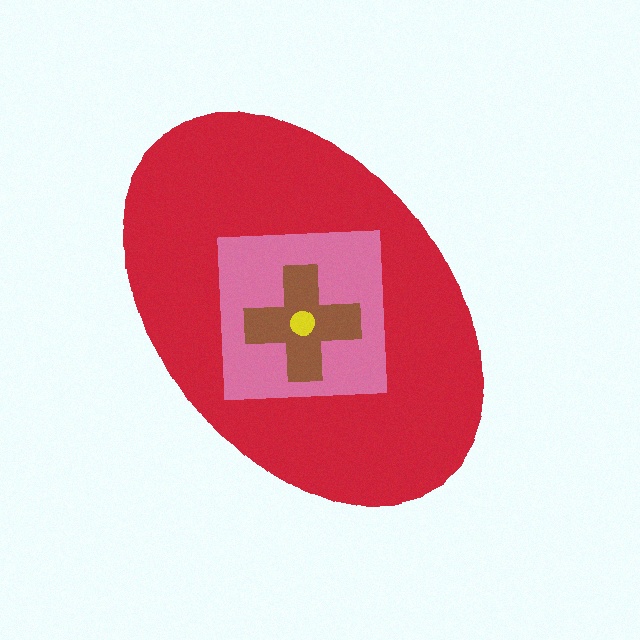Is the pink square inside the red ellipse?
Yes.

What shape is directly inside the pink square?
The brown cross.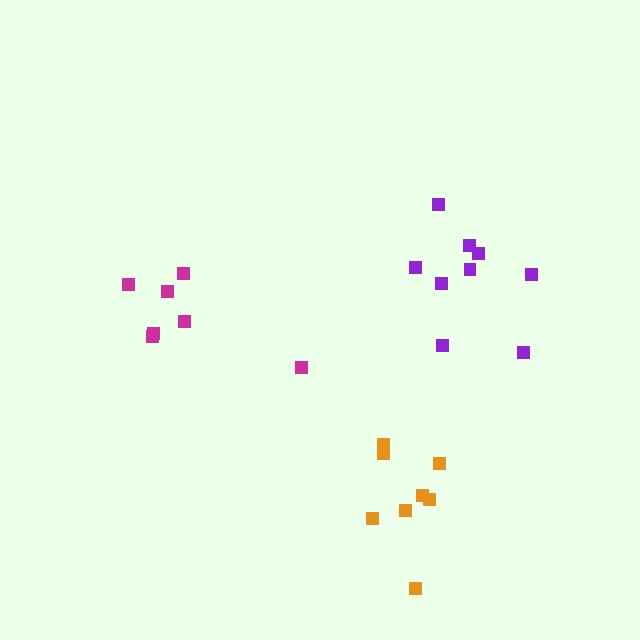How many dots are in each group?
Group 1: 8 dots, Group 2: 9 dots, Group 3: 7 dots (24 total).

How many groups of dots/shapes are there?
There are 3 groups.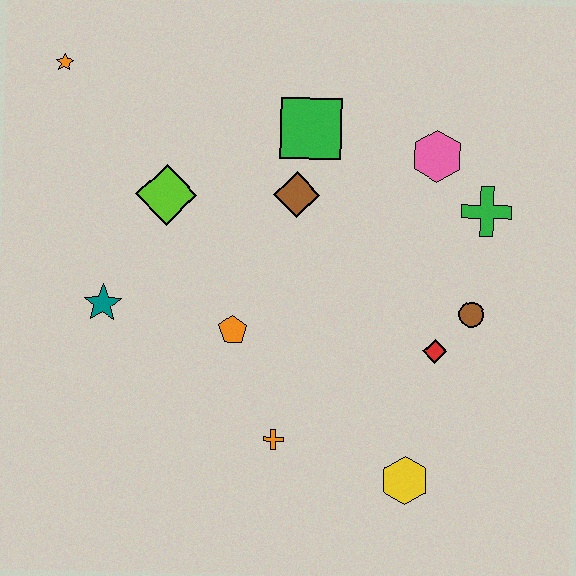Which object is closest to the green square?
The brown diamond is closest to the green square.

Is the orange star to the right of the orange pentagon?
No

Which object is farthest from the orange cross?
The orange star is farthest from the orange cross.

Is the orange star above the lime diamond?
Yes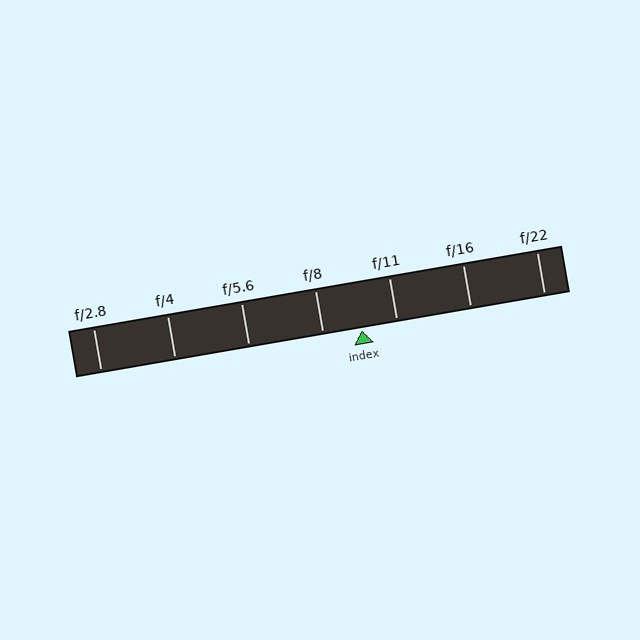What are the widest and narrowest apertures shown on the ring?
The widest aperture shown is f/2.8 and the narrowest is f/22.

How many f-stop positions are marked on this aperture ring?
There are 7 f-stop positions marked.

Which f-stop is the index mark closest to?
The index mark is closest to f/11.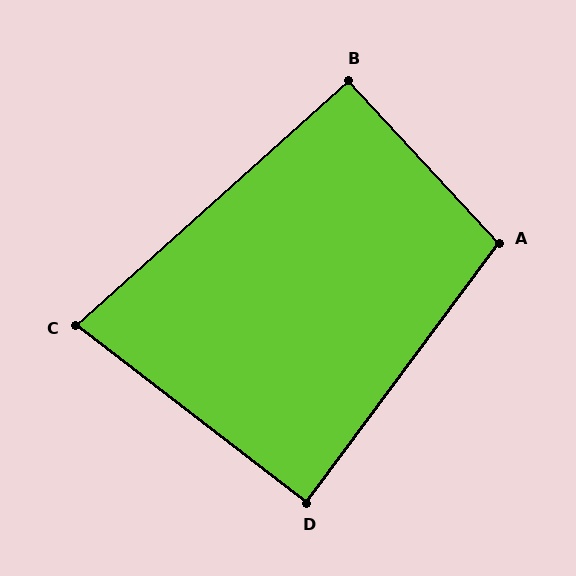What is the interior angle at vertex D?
Approximately 89 degrees (approximately right).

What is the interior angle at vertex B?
Approximately 91 degrees (approximately right).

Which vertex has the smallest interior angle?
C, at approximately 79 degrees.